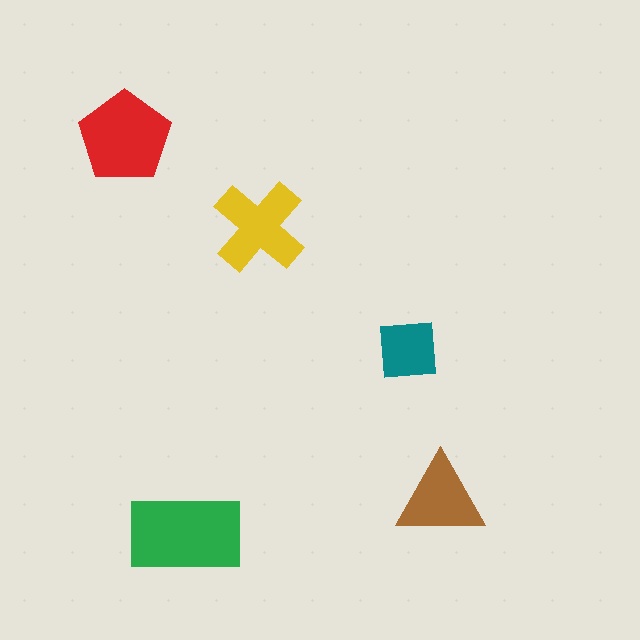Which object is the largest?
The green rectangle.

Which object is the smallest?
The teal square.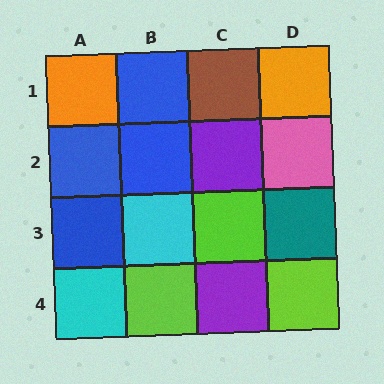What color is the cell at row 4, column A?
Cyan.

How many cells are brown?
1 cell is brown.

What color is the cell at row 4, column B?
Lime.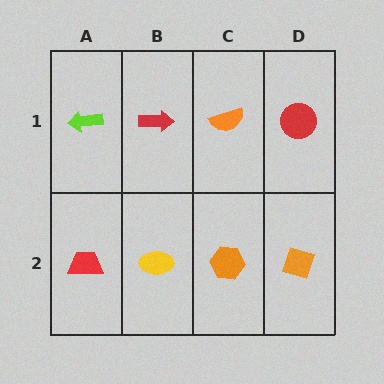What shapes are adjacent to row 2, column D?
A red circle (row 1, column D), an orange hexagon (row 2, column C).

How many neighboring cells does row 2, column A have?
2.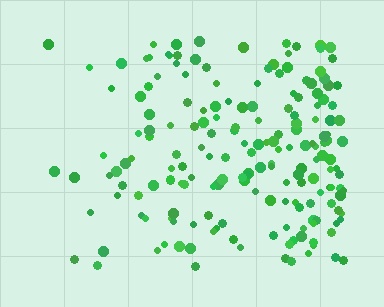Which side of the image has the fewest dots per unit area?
The left.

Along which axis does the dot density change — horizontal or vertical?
Horizontal.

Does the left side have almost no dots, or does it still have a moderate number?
Still a moderate number, just noticeably fewer than the right.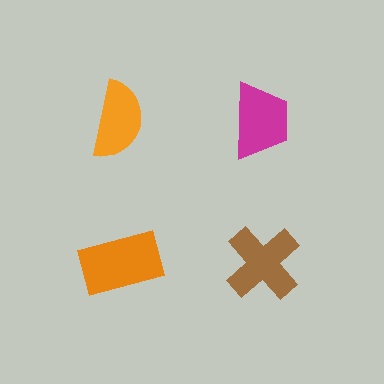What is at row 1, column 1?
An orange semicircle.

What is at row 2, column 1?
An orange rectangle.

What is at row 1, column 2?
A magenta trapezoid.